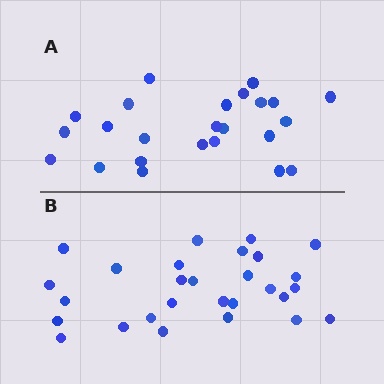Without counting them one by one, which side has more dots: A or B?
Region B (the bottom region) has more dots.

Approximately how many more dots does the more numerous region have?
Region B has about 4 more dots than region A.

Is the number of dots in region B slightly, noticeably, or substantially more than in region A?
Region B has only slightly more — the two regions are fairly close. The ratio is roughly 1.2 to 1.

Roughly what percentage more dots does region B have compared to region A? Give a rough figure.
About 15% more.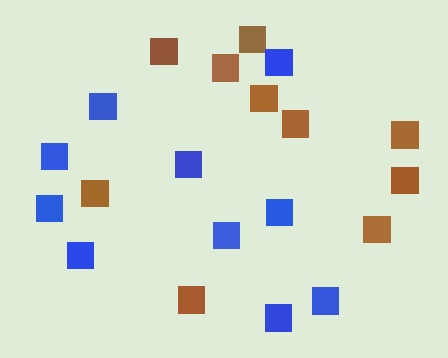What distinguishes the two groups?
There are 2 groups: one group of brown squares (10) and one group of blue squares (10).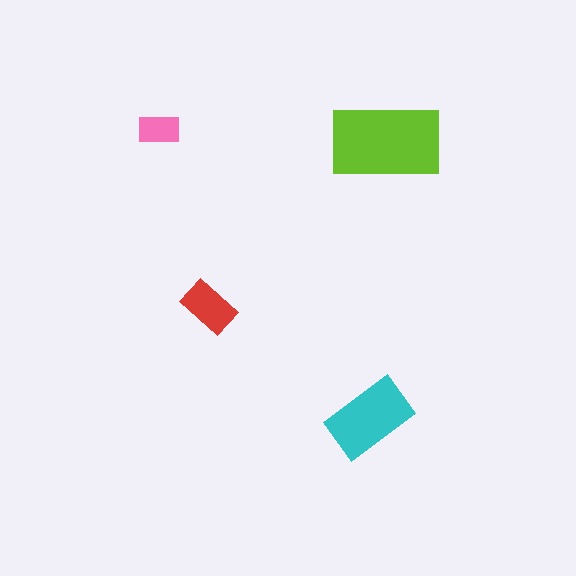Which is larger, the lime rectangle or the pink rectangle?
The lime one.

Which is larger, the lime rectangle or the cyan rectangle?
The lime one.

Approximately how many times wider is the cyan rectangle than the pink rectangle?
About 2 times wider.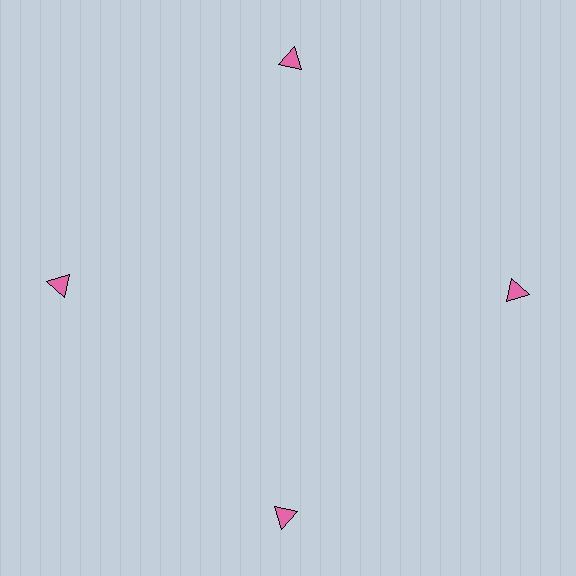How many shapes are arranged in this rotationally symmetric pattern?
There are 4 shapes, arranged in 4 groups of 1.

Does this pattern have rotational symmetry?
Yes, this pattern has 4-fold rotational symmetry. It looks the same after rotating 90 degrees around the center.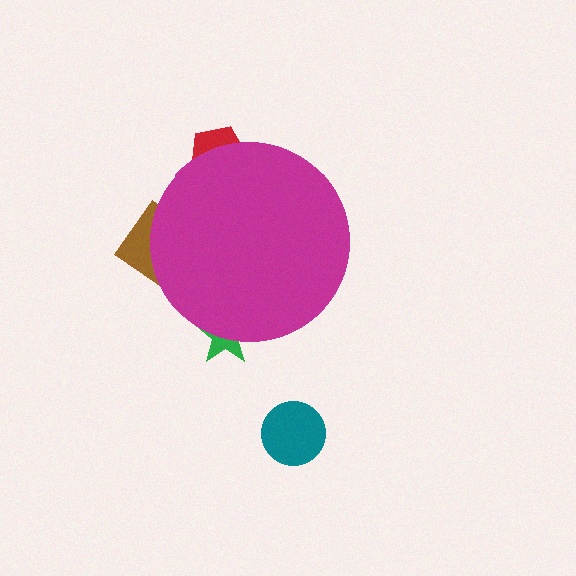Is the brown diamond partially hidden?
Yes, the brown diamond is partially hidden behind the magenta circle.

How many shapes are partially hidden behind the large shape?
3 shapes are partially hidden.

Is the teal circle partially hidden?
No, the teal circle is fully visible.